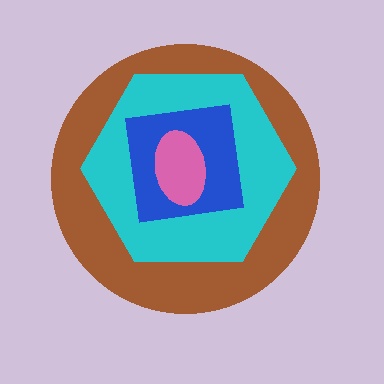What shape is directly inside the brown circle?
The cyan hexagon.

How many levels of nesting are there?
4.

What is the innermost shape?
The pink ellipse.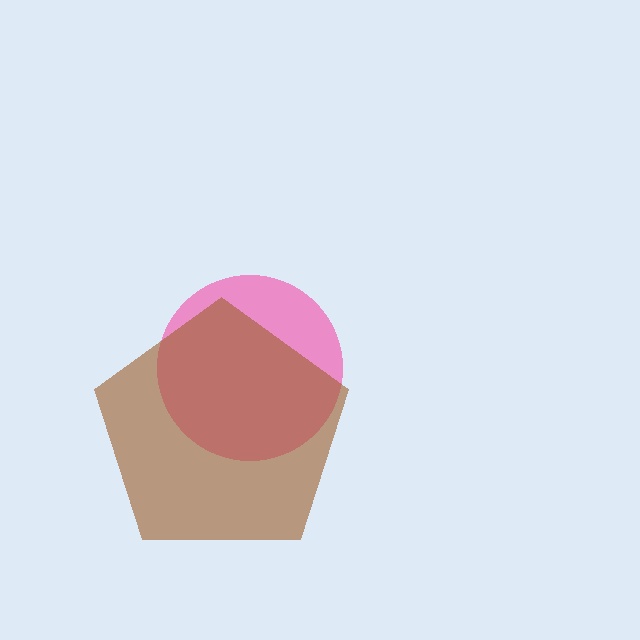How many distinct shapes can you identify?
There are 2 distinct shapes: a pink circle, a brown pentagon.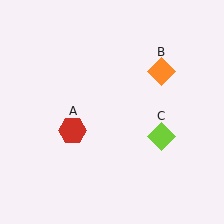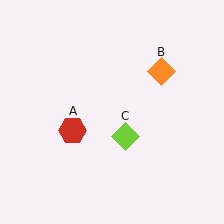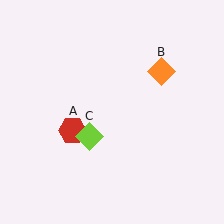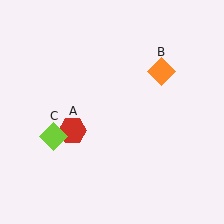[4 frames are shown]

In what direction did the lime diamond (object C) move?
The lime diamond (object C) moved left.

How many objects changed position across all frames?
1 object changed position: lime diamond (object C).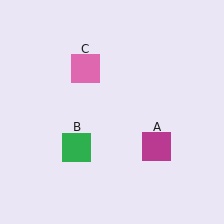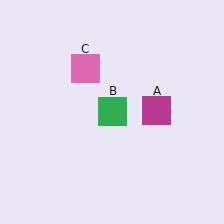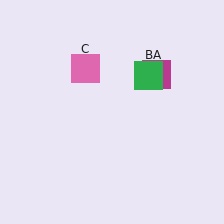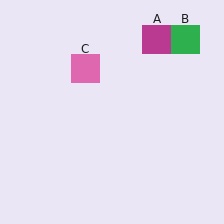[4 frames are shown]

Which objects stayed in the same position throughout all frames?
Pink square (object C) remained stationary.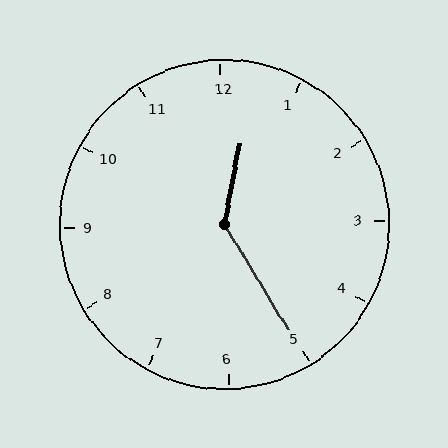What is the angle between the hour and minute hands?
Approximately 138 degrees.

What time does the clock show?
12:25.